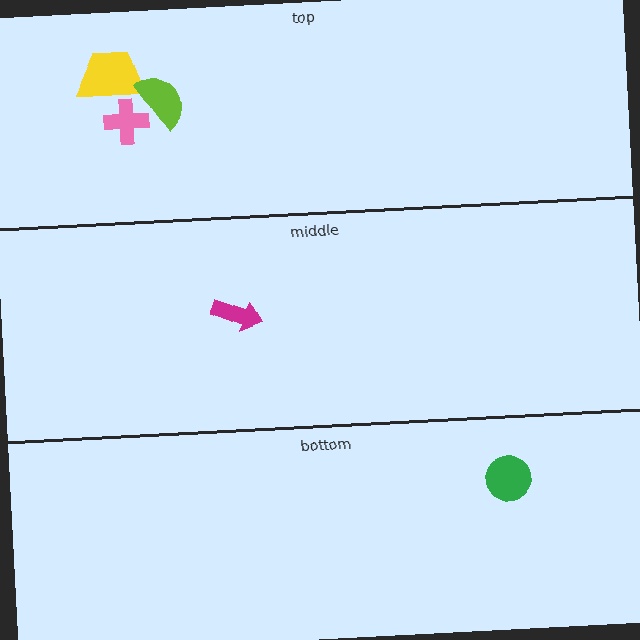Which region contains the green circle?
The bottom region.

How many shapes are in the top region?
3.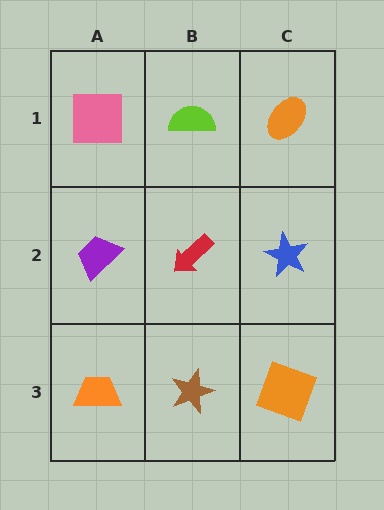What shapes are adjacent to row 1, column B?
A red arrow (row 2, column B), a pink square (row 1, column A), an orange ellipse (row 1, column C).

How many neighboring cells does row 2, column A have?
3.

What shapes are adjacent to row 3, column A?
A purple trapezoid (row 2, column A), a brown star (row 3, column B).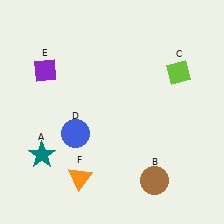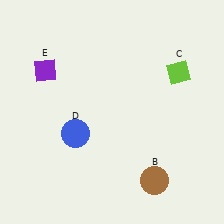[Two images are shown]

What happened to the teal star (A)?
The teal star (A) was removed in Image 2. It was in the bottom-left area of Image 1.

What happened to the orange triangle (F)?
The orange triangle (F) was removed in Image 2. It was in the bottom-left area of Image 1.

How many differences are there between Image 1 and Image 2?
There are 2 differences between the two images.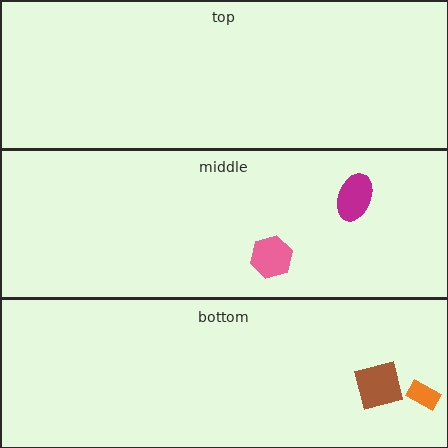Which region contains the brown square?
The bottom region.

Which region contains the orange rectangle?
The bottom region.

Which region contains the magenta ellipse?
The middle region.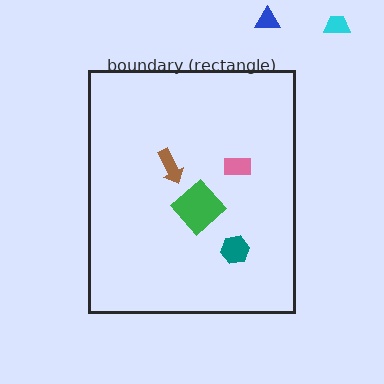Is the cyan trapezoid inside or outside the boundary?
Outside.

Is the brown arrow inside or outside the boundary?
Inside.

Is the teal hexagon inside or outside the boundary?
Inside.